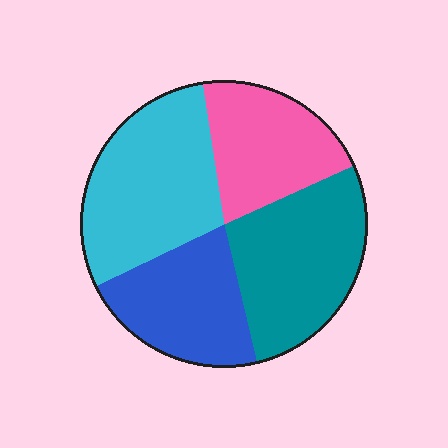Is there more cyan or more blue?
Cyan.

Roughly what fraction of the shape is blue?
Blue covers around 20% of the shape.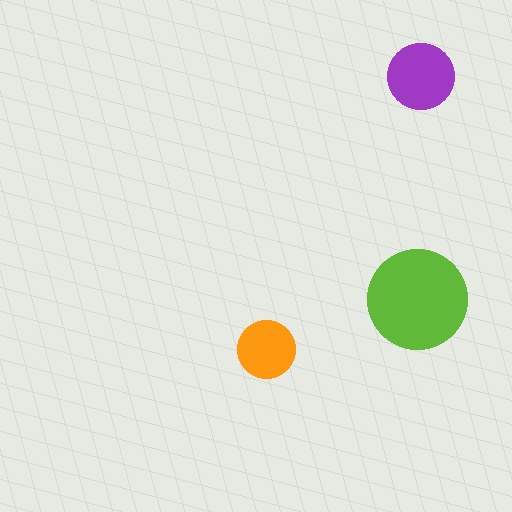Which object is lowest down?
The orange circle is bottommost.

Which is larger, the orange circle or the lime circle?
The lime one.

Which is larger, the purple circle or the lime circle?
The lime one.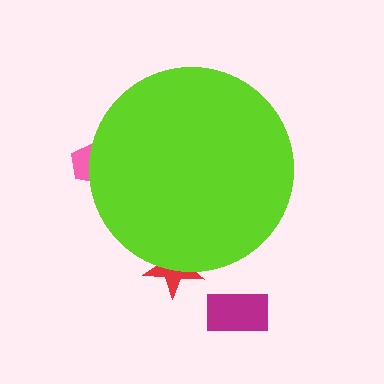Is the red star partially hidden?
Yes, the red star is partially hidden behind the lime circle.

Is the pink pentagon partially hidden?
Yes, the pink pentagon is partially hidden behind the lime circle.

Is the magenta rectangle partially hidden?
No, the magenta rectangle is fully visible.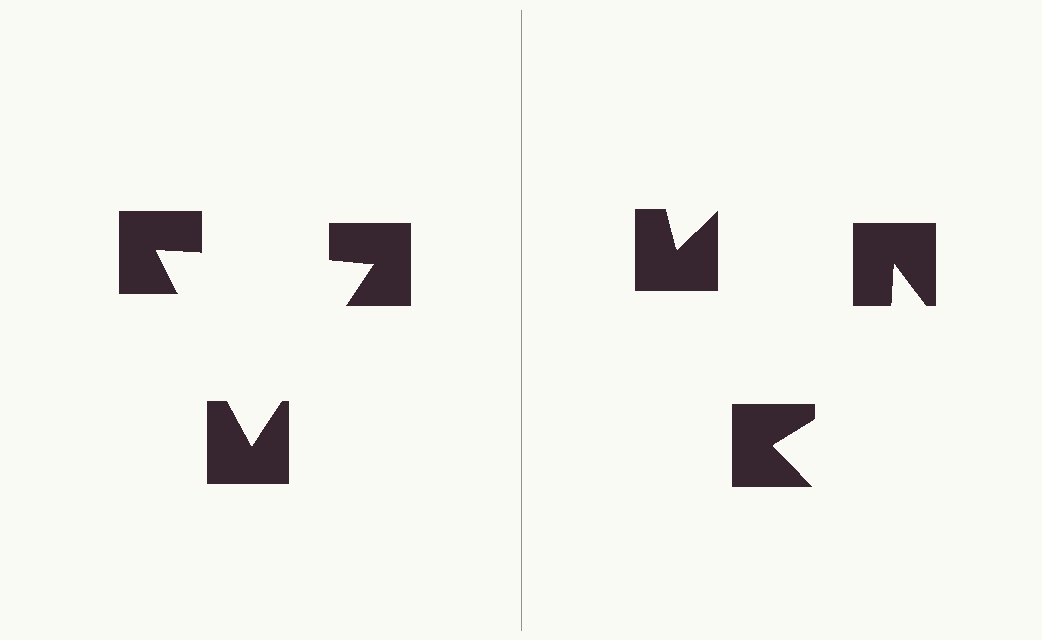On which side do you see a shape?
An illusory triangle appears on the left side. On the right side the wedge cuts are rotated, so no coherent shape forms.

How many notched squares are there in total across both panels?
6 — 3 on each side.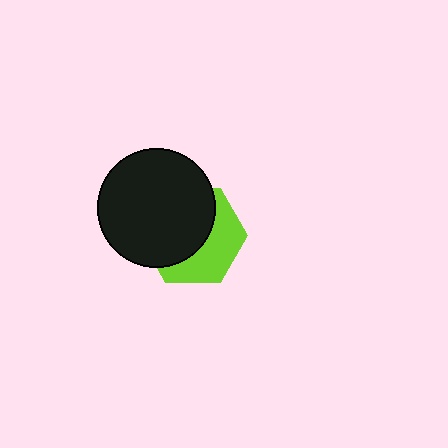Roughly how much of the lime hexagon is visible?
A small part of it is visible (roughly 43%).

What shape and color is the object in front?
The object in front is a black circle.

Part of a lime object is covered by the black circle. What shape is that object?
It is a hexagon.